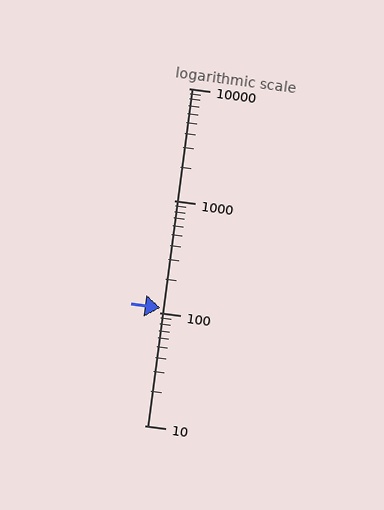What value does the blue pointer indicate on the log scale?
The pointer indicates approximately 110.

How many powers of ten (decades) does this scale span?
The scale spans 3 decades, from 10 to 10000.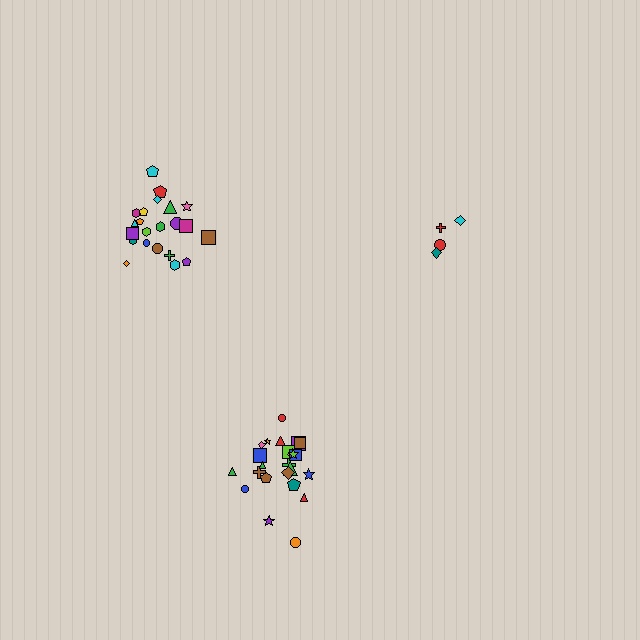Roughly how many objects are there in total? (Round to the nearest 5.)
Roughly 50 objects in total.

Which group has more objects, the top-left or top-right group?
The top-left group.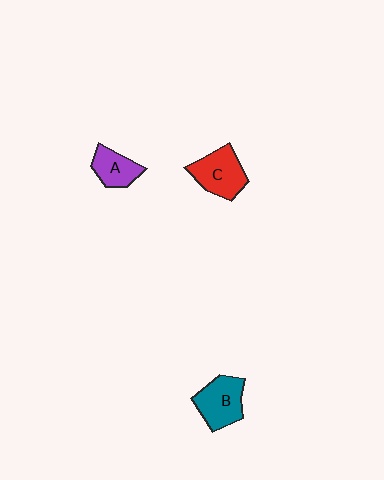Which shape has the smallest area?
Shape A (purple).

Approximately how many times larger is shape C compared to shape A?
Approximately 1.4 times.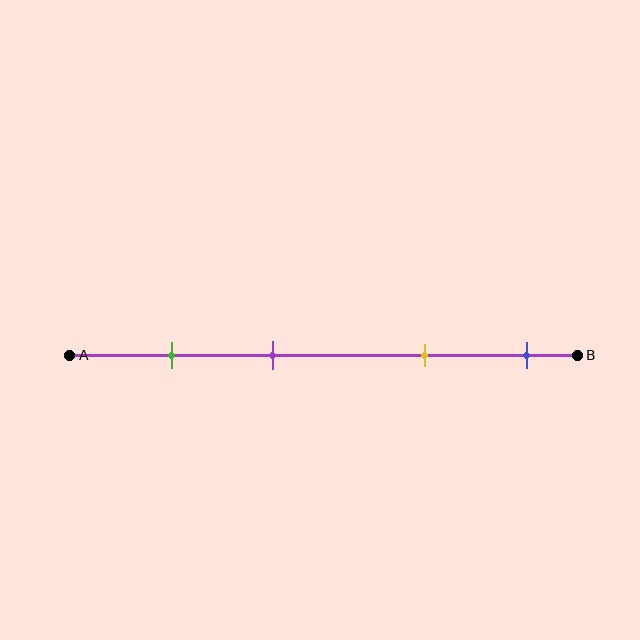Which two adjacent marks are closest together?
The green and purple marks are the closest adjacent pair.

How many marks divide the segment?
There are 4 marks dividing the segment.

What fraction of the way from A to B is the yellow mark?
The yellow mark is approximately 70% (0.7) of the way from A to B.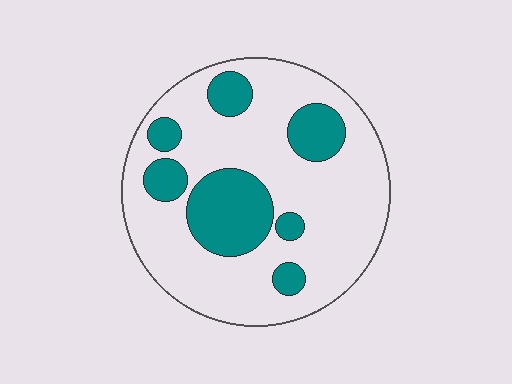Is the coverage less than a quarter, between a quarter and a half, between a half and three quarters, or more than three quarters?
Between a quarter and a half.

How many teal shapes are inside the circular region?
7.